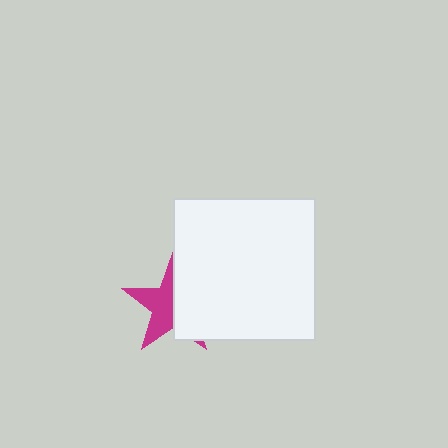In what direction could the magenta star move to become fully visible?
The magenta star could move left. That would shift it out from behind the white square entirely.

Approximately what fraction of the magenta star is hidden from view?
Roughly 49% of the magenta star is hidden behind the white square.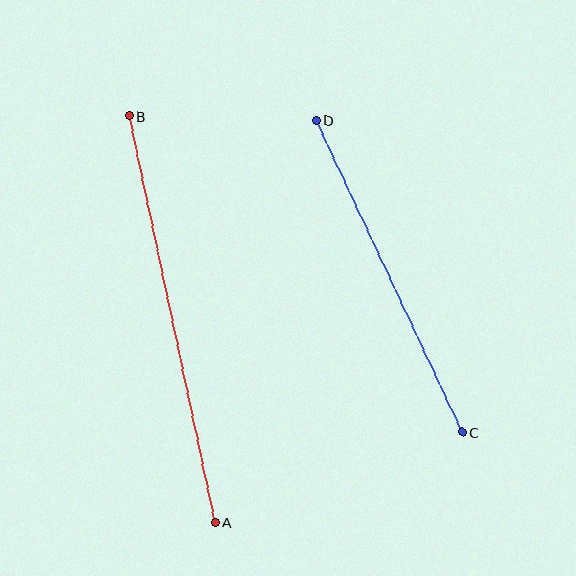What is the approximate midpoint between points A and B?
The midpoint is at approximately (172, 319) pixels.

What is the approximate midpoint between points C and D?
The midpoint is at approximately (389, 276) pixels.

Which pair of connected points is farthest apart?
Points A and B are farthest apart.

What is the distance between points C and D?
The distance is approximately 344 pixels.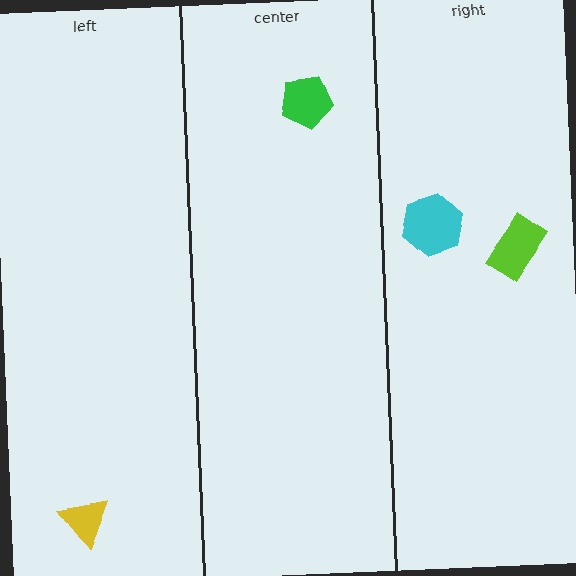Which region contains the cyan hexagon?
The right region.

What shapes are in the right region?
The lime rectangle, the cyan hexagon.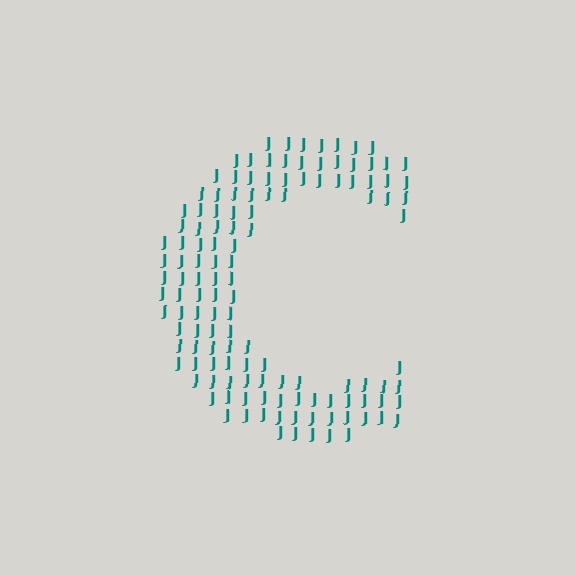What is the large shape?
The large shape is the letter C.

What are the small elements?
The small elements are letter J's.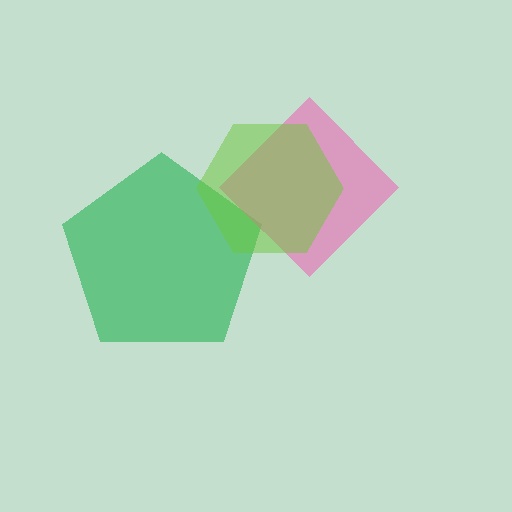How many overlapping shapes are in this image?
There are 3 overlapping shapes in the image.